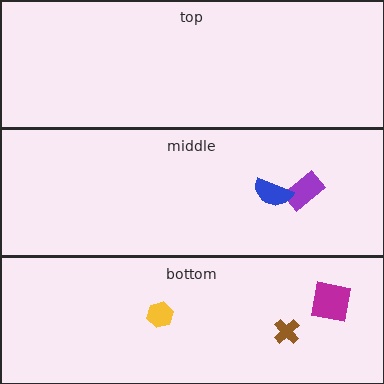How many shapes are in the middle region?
2.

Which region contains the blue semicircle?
The middle region.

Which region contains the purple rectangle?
The middle region.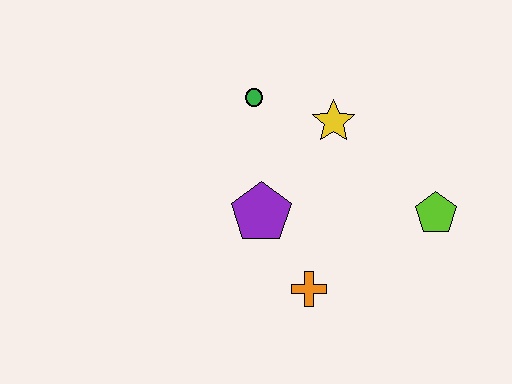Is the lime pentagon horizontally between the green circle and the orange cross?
No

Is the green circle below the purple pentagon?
No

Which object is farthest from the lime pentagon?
The green circle is farthest from the lime pentagon.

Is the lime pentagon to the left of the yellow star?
No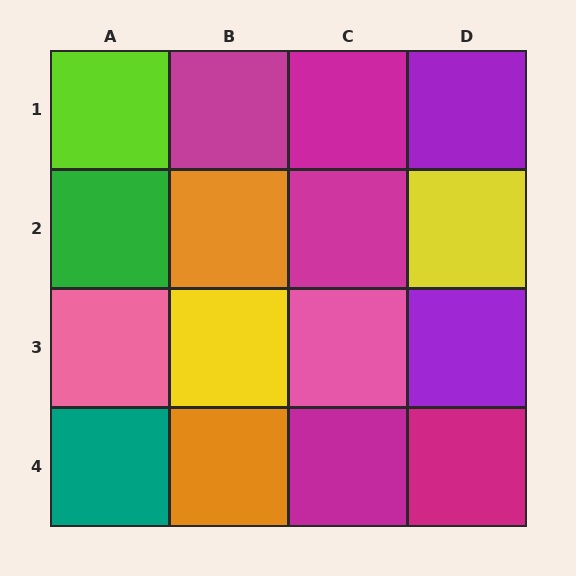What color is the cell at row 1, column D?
Purple.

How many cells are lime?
1 cell is lime.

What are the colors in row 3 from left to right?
Pink, yellow, pink, purple.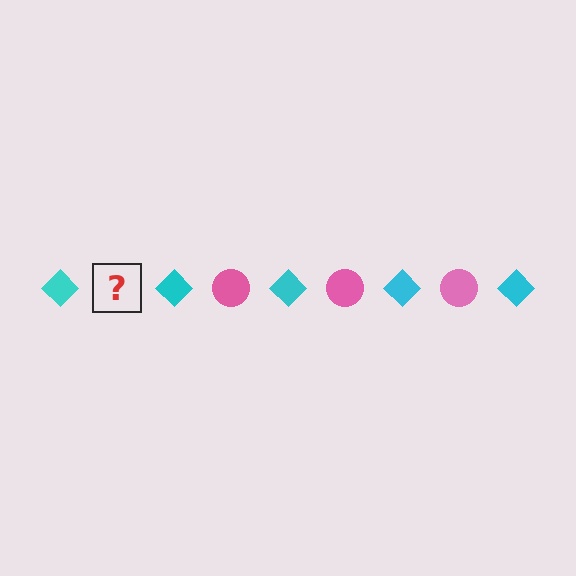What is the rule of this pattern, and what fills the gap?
The rule is that the pattern alternates between cyan diamond and pink circle. The gap should be filled with a pink circle.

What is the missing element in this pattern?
The missing element is a pink circle.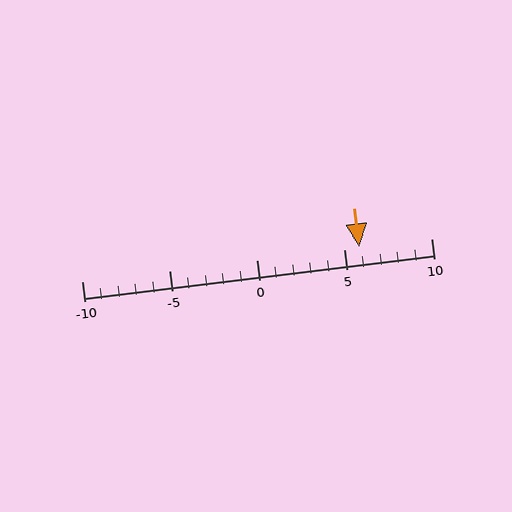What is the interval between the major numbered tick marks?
The major tick marks are spaced 5 units apart.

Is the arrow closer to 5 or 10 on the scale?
The arrow is closer to 5.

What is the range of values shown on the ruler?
The ruler shows values from -10 to 10.